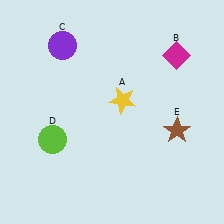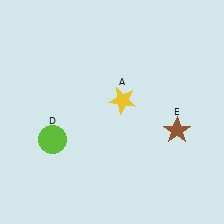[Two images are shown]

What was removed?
The magenta diamond (B), the purple circle (C) were removed in Image 2.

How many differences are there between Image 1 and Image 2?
There are 2 differences between the two images.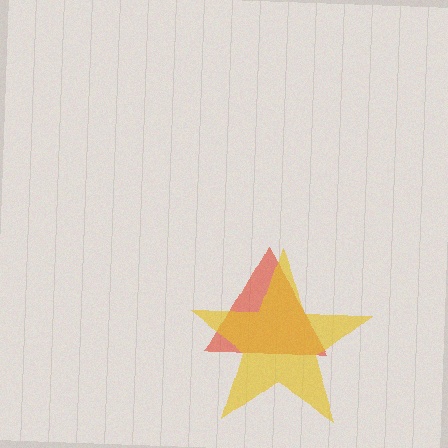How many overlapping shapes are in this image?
There are 2 overlapping shapes in the image.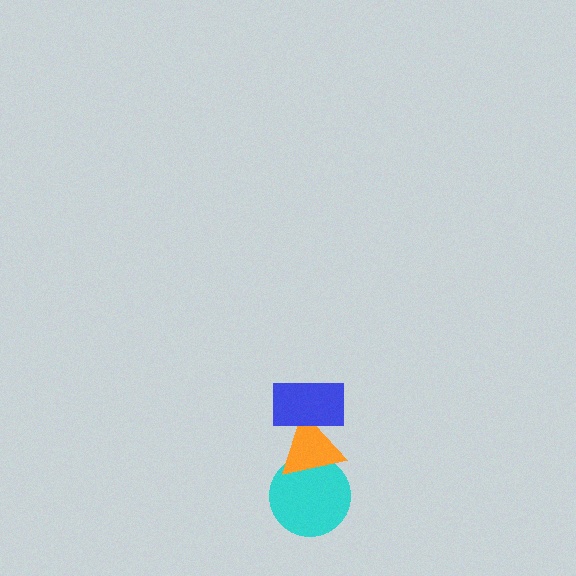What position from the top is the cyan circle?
The cyan circle is 3rd from the top.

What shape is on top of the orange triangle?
The blue rectangle is on top of the orange triangle.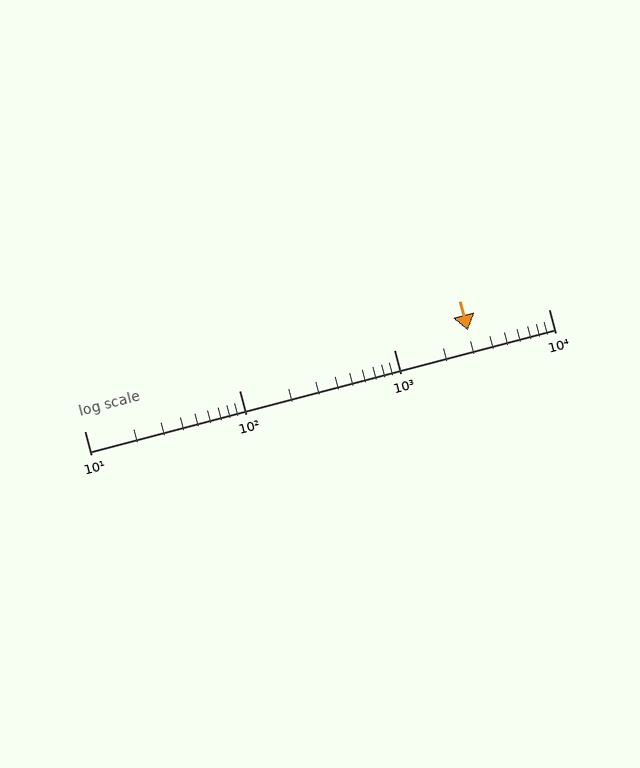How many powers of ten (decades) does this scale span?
The scale spans 3 decades, from 10 to 10000.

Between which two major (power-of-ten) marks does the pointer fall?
The pointer is between 1000 and 10000.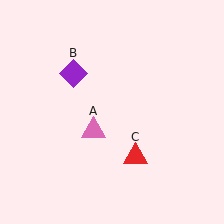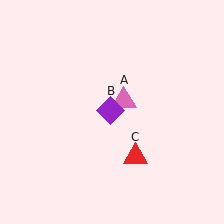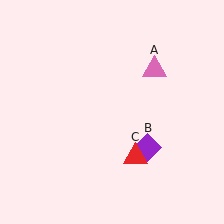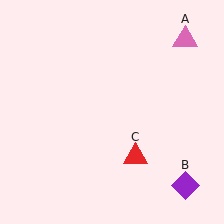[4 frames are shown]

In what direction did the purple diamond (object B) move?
The purple diamond (object B) moved down and to the right.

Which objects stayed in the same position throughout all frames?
Red triangle (object C) remained stationary.